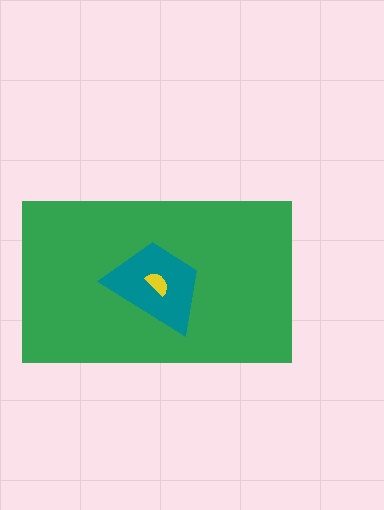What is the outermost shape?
The green rectangle.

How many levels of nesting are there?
3.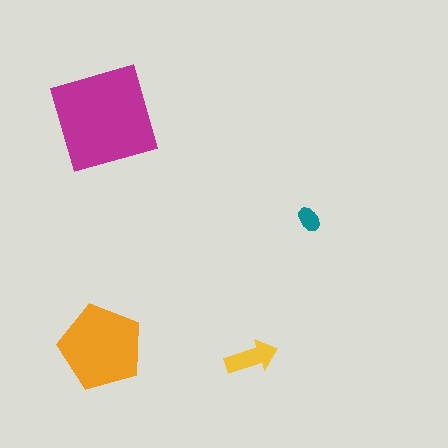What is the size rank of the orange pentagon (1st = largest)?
2nd.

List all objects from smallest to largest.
The teal ellipse, the yellow arrow, the orange pentagon, the magenta diamond.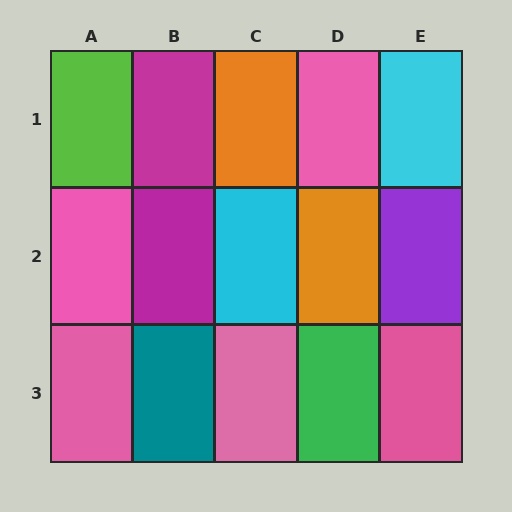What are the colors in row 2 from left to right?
Pink, magenta, cyan, orange, purple.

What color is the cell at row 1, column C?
Orange.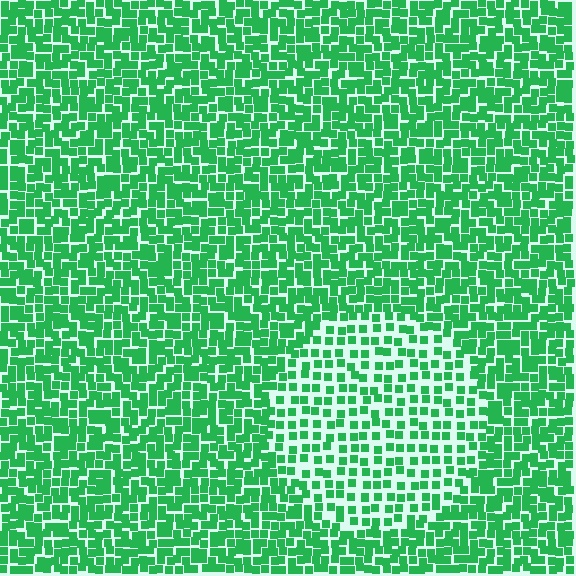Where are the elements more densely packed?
The elements are more densely packed outside the circle boundary.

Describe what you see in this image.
The image contains small green elements arranged at two different densities. A circle-shaped region is visible where the elements are less densely packed than the surrounding area.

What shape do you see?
I see a circle.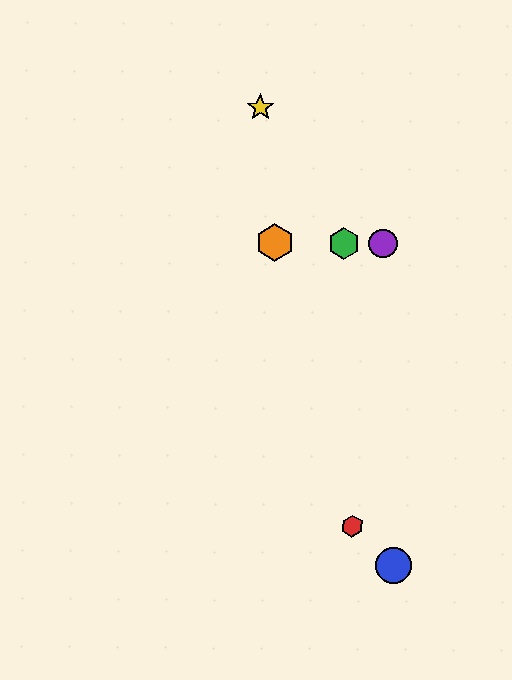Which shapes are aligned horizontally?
The green hexagon, the purple circle, the orange hexagon are aligned horizontally.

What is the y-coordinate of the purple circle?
The purple circle is at y≈244.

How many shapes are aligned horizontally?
3 shapes (the green hexagon, the purple circle, the orange hexagon) are aligned horizontally.